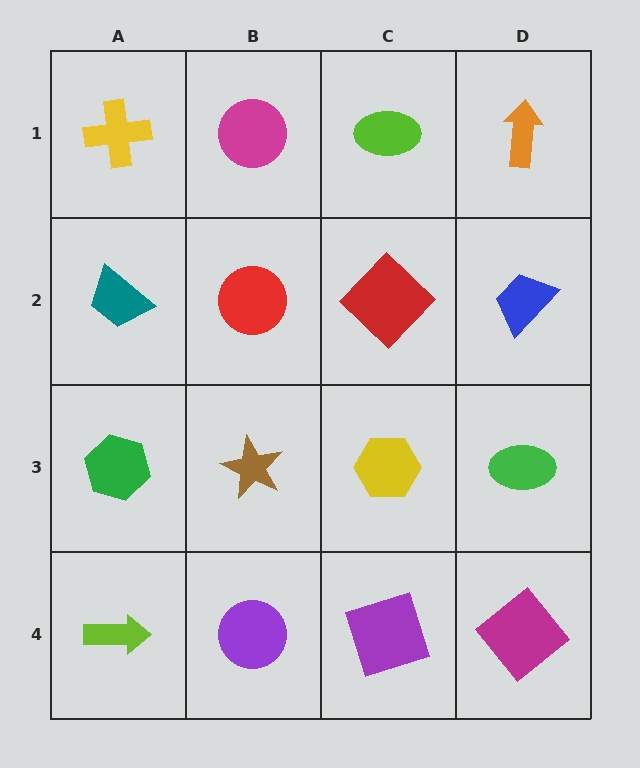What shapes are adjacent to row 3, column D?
A blue trapezoid (row 2, column D), a magenta diamond (row 4, column D), a yellow hexagon (row 3, column C).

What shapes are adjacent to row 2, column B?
A magenta circle (row 1, column B), a brown star (row 3, column B), a teal trapezoid (row 2, column A), a red diamond (row 2, column C).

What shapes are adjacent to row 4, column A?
A green hexagon (row 3, column A), a purple circle (row 4, column B).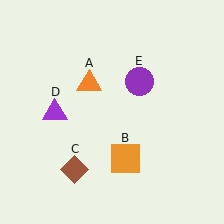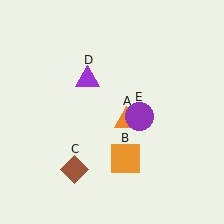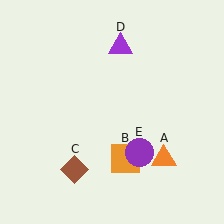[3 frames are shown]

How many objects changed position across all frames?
3 objects changed position: orange triangle (object A), purple triangle (object D), purple circle (object E).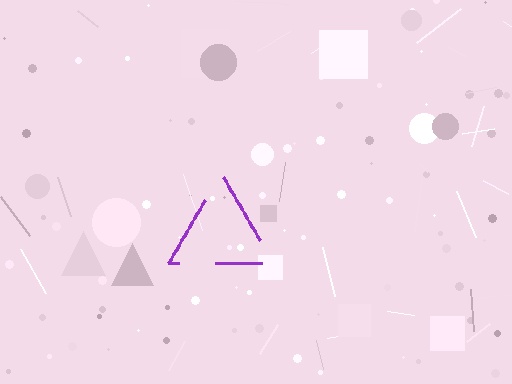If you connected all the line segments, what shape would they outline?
They would outline a triangle.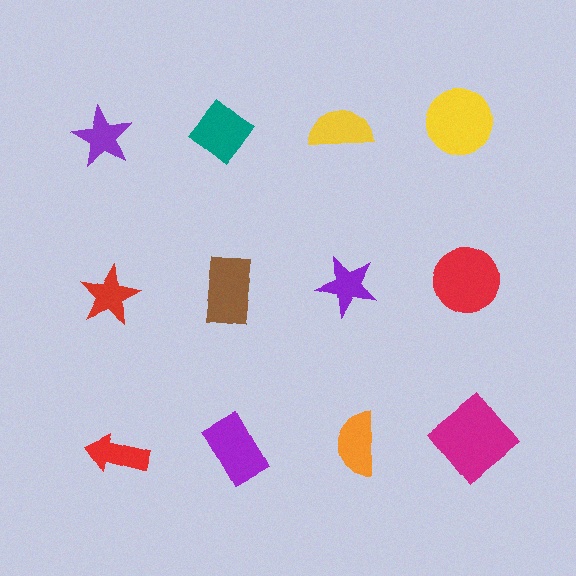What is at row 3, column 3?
An orange semicircle.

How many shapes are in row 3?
4 shapes.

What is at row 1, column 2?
A teal diamond.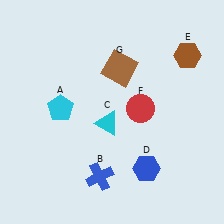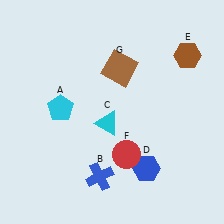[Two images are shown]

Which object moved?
The red circle (F) moved down.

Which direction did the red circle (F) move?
The red circle (F) moved down.